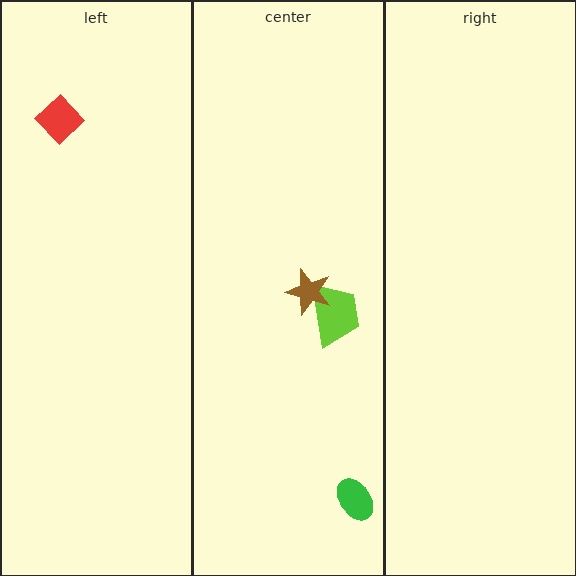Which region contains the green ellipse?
The center region.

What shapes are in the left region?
The red diamond.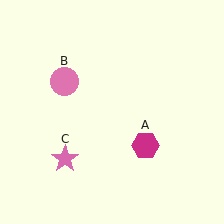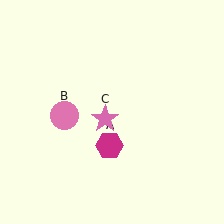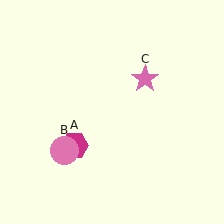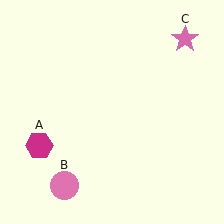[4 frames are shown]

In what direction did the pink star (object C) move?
The pink star (object C) moved up and to the right.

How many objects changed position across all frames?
3 objects changed position: magenta hexagon (object A), pink circle (object B), pink star (object C).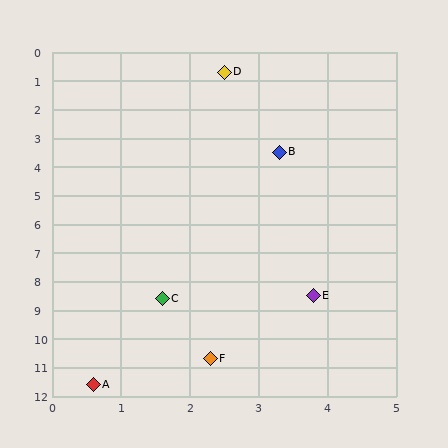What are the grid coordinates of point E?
Point E is at approximately (3.8, 8.5).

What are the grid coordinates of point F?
Point F is at approximately (2.3, 10.7).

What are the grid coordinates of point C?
Point C is at approximately (1.6, 8.6).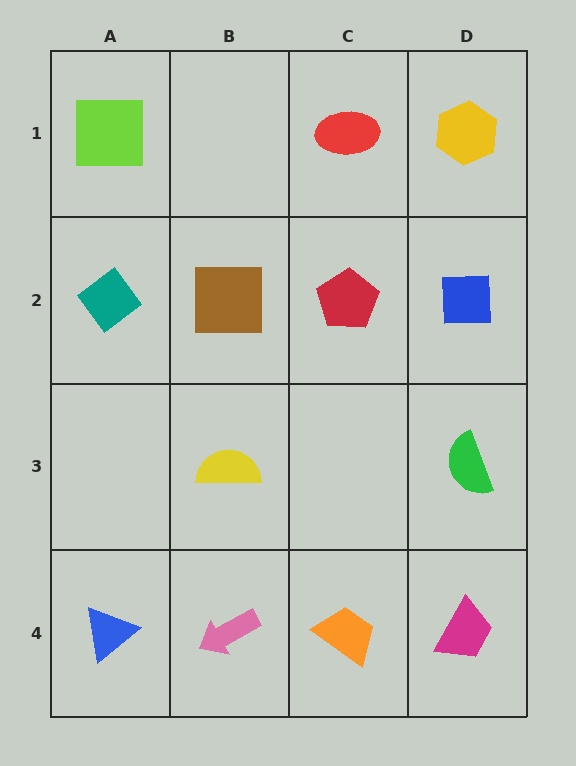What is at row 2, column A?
A teal diamond.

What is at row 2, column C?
A red pentagon.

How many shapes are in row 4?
4 shapes.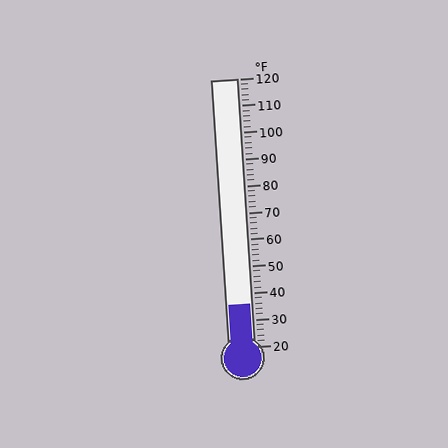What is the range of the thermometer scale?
The thermometer scale ranges from 20°F to 120°F.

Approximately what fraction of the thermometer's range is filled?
The thermometer is filled to approximately 15% of its range.